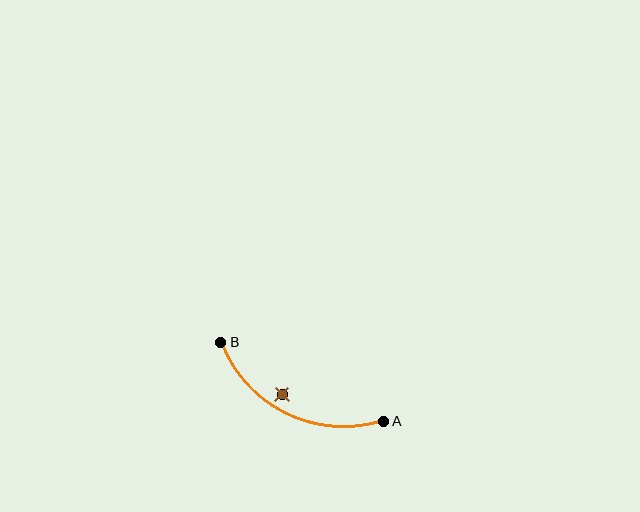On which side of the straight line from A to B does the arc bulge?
The arc bulges below the straight line connecting A and B.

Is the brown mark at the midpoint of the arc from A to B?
No — the brown mark does not lie on the arc at all. It sits slightly inside the curve.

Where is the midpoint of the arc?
The arc midpoint is the point on the curve farthest from the straight line joining A and B. It sits below that line.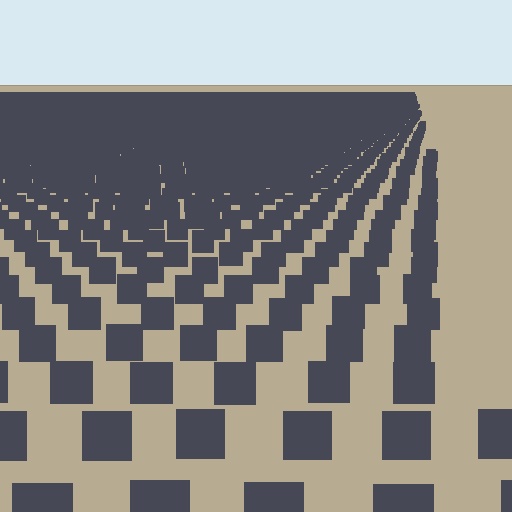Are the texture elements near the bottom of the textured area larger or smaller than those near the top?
Larger. Near the bottom, elements are closer to the viewer and appear at a bigger on-screen size.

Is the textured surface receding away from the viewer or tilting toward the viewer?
The surface is receding away from the viewer. Texture elements get smaller and denser toward the top.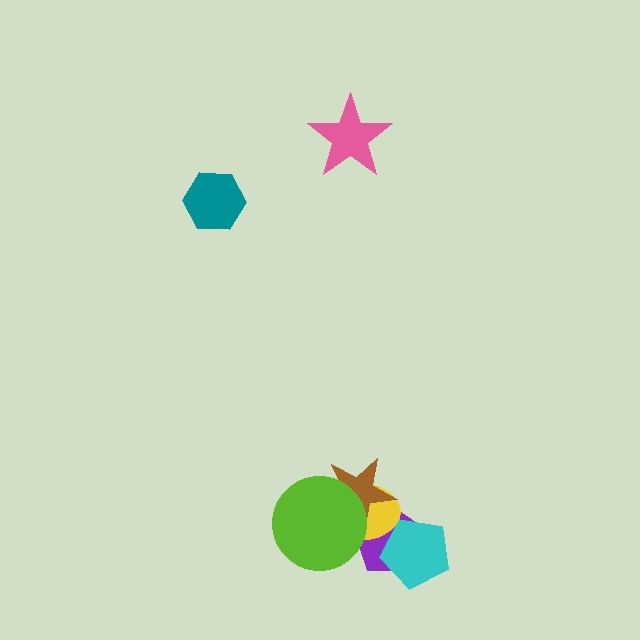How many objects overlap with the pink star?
0 objects overlap with the pink star.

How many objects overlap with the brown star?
3 objects overlap with the brown star.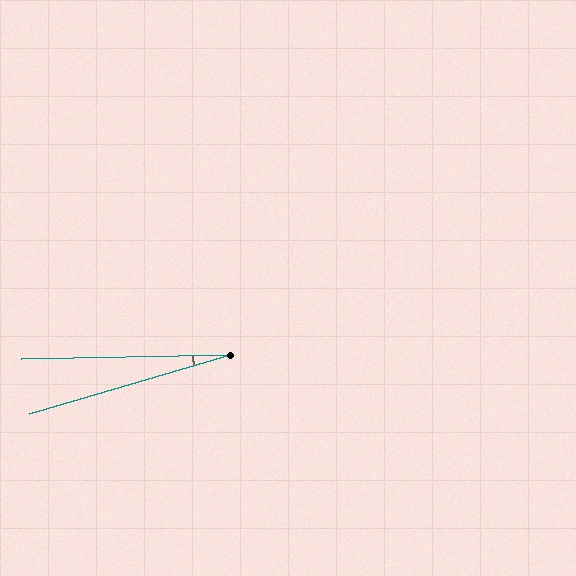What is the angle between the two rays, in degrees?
Approximately 15 degrees.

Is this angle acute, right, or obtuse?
It is acute.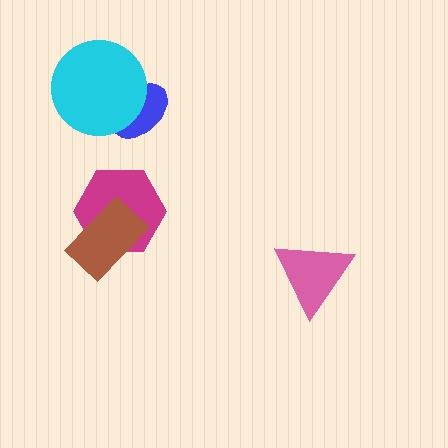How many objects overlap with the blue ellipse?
1 object overlaps with the blue ellipse.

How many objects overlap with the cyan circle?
1 object overlaps with the cyan circle.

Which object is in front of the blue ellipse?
The cyan circle is in front of the blue ellipse.